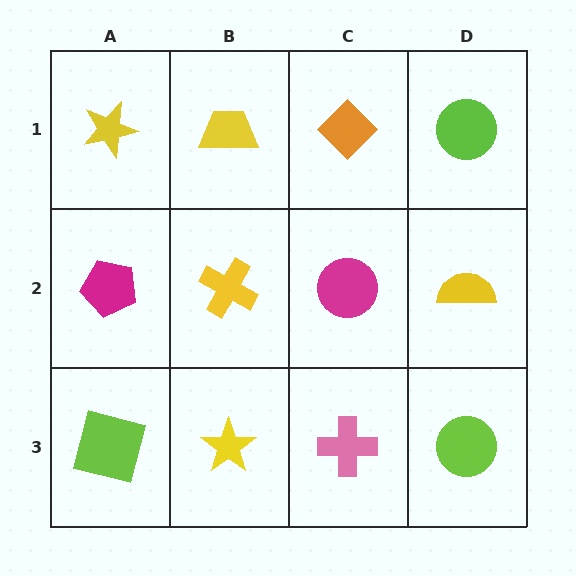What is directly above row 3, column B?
A yellow cross.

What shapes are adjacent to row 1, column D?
A yellow semicircle (row 2, column D), an orange diamond (row 1, column C).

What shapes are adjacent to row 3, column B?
A yellow cross (row 2, column B), a lime square (row 3, column A), a pink cross (row 3, column C).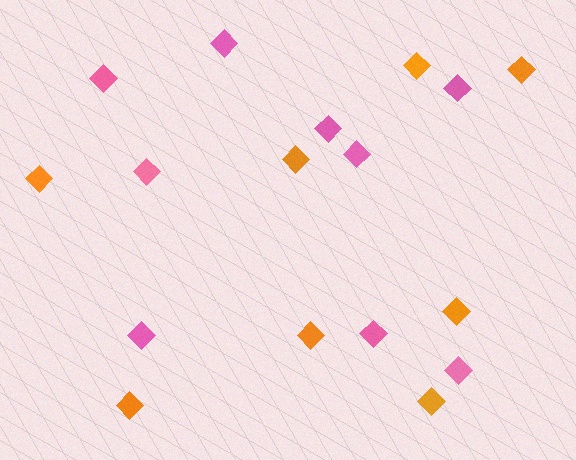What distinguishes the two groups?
There are 2 groups: one group of pink diamonds (9) and one group of orange diamonds (8).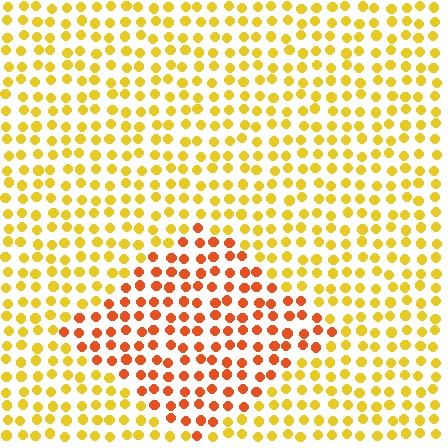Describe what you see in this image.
The image is filled with small yellow elements in a uniform arrangement. A diamond-shaped region is visible where the elements are tinted to a slightly different hue, forming a subtle color boundary.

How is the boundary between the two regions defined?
The boundary is defined purely by a slight shift in hue (about 37 degrees). Spacing, size, and orientation are identical on both sides.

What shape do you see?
I see a diamond.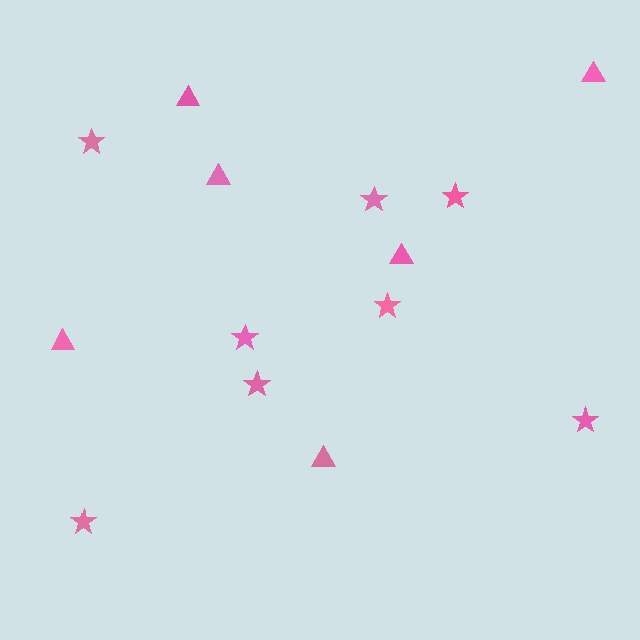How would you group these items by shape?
There are 2 groups: one group of stars (8) and one group of triangles (6).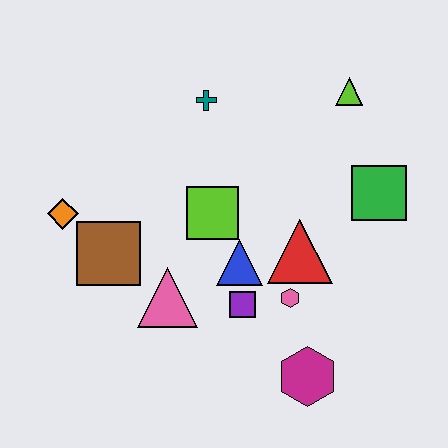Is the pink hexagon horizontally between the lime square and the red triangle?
Yes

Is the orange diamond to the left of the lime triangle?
Yes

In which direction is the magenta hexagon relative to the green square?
The magenta hexagon is below the green square.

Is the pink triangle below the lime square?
Yes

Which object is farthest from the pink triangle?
The lime triangle is farthest from the pink triangle.